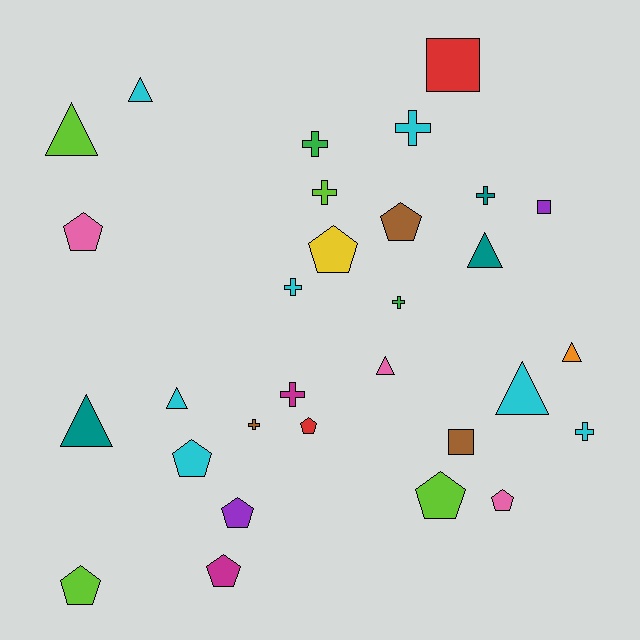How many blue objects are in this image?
There are no blue objects.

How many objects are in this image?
There are 30 objects.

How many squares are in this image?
There are 3 squares.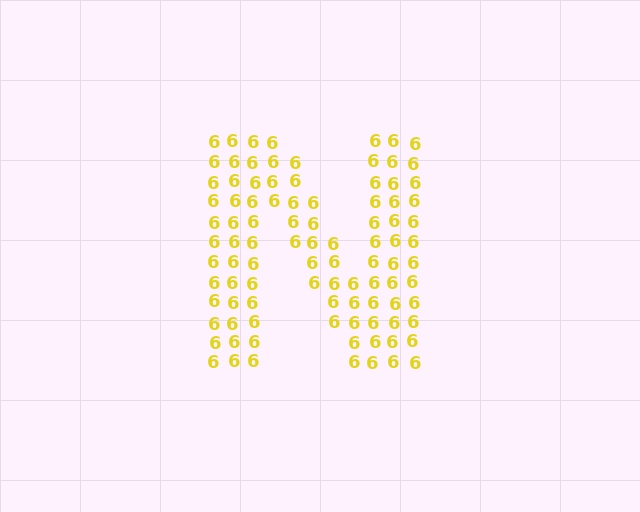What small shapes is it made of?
It is made of small digit 6's.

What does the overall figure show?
The overall figure shows the letter N.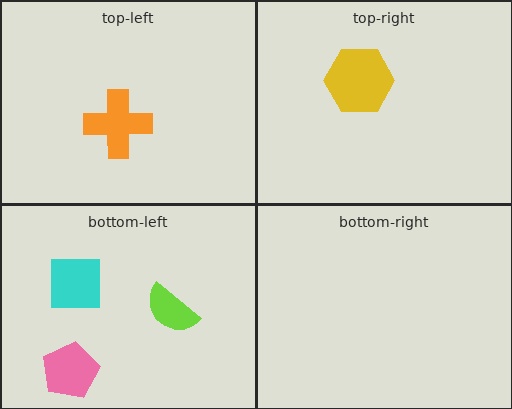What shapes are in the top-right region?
The yellow hexagon.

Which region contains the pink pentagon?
The bottom-left region.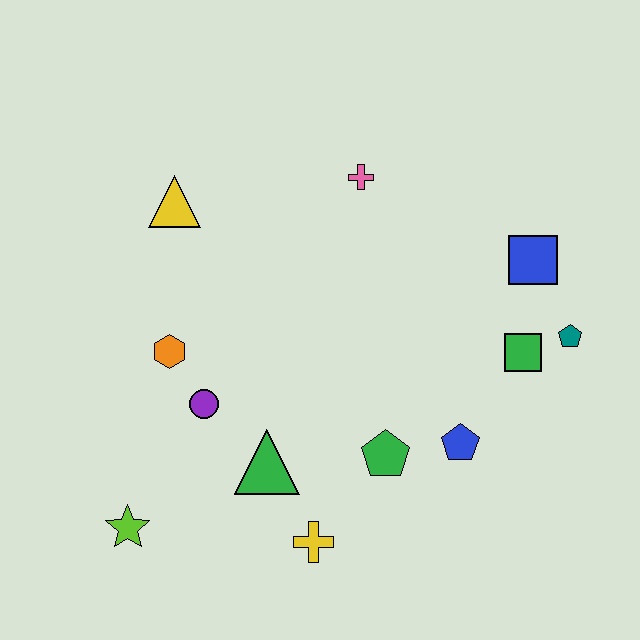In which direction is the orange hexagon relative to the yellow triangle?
The orange hexagon is below the yellow triangle.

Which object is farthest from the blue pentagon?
The yellow triangle is farthest from the blue pentagon.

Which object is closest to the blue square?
The teal pentagon is closest to the blue square.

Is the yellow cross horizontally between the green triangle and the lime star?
No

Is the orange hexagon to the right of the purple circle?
No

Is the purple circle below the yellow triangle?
Yes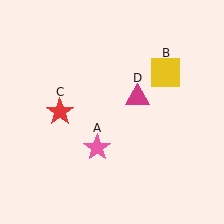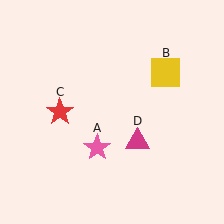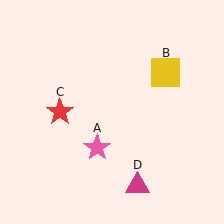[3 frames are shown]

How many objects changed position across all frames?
1 object changed position: magenta triangle (object D).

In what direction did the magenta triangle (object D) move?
The magenta triangle (object D) moved down.